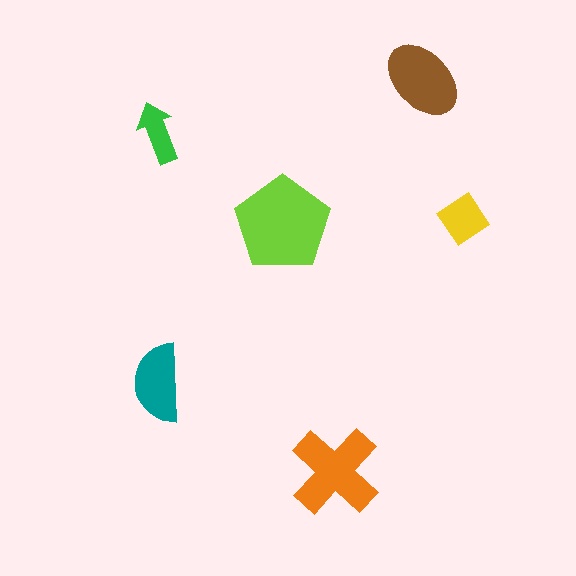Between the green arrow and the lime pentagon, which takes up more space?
The lime pentagon.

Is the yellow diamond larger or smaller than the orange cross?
Smaller.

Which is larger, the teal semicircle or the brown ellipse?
The brown ellipse.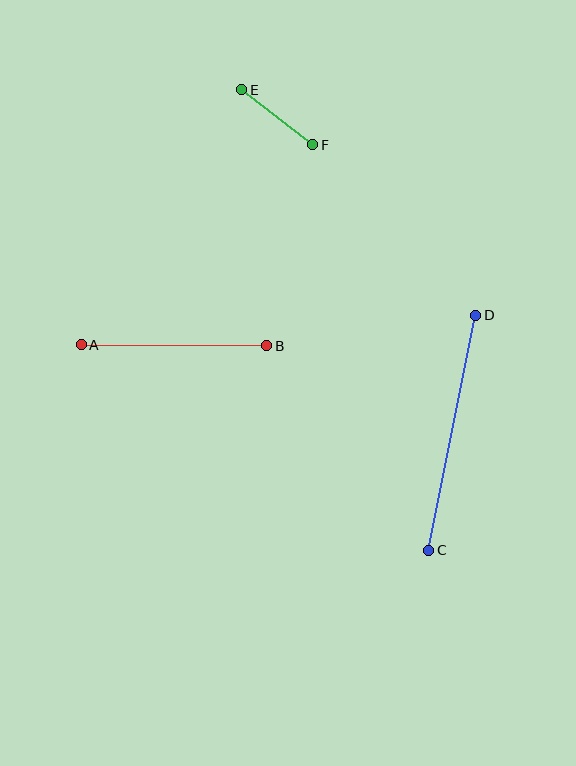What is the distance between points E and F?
The distance is approximately 90 pixels.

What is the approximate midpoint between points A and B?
The midpoint is at approximately (174, 345) pixels.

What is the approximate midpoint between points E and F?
The midpoint is at approximately (277, 117) pixels.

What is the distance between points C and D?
The distance is approximately 240 pixels.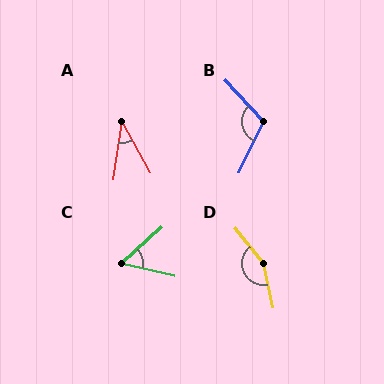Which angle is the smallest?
A, at approximately 37 degrees.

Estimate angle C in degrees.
Approximately 55 degrees.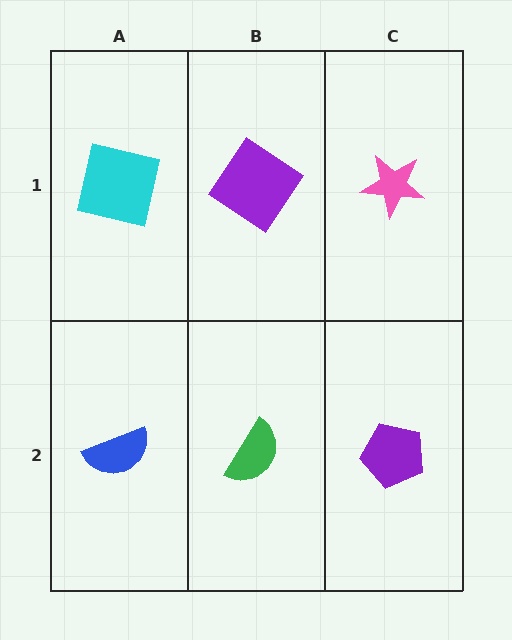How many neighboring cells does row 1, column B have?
3.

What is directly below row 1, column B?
A green semicircle.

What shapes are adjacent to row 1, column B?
A green semicircle (row 2, column B), a cyan square (row 1, column A), a pink star (row 1, column C).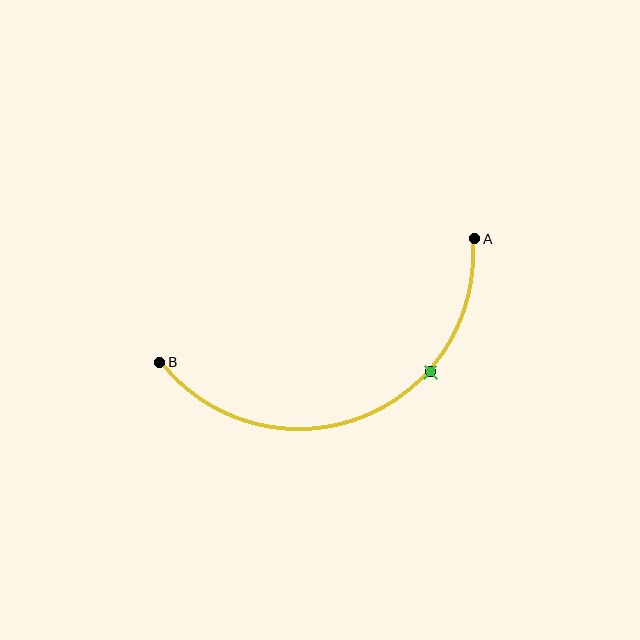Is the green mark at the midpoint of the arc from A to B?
No. The green mark lies on the arc but is closer to endpoint A. The arc midpoint would be at the point on the curve equidistant along the arc from both A and B.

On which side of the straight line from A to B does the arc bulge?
The arc bulges below the straight line connecting A and B.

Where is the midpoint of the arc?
The arc midpoint is the point on the curve farthest from the straight line joining A and B. It sits below that line.